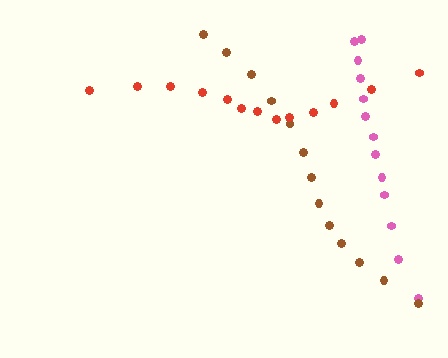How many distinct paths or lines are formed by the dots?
There are 3 distinct paths.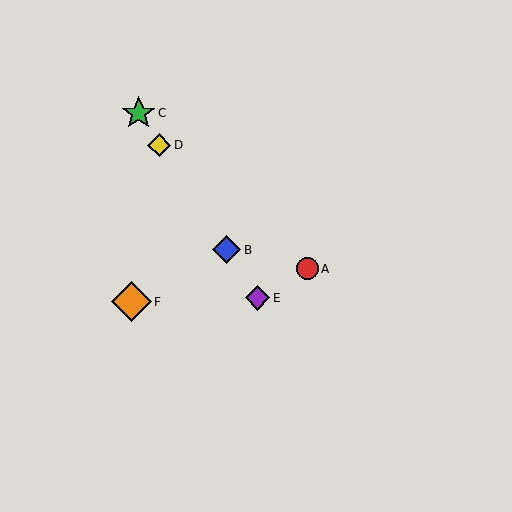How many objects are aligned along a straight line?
4 objects (B, C, D, E) are aligned along a straight line.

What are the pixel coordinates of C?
Object C is at (139, 113).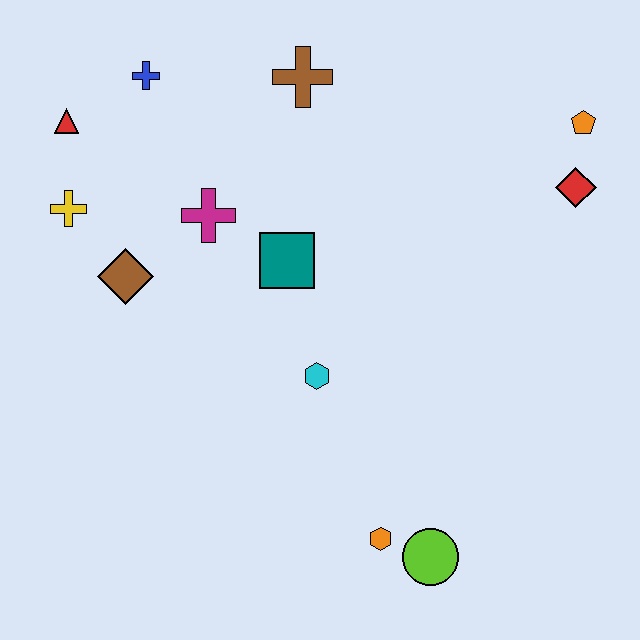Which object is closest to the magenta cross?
The teal square is closest to the magenta cross.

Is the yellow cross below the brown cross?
Yes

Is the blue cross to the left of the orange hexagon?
Yes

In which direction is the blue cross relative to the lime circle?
The blue cross is above the lime circle.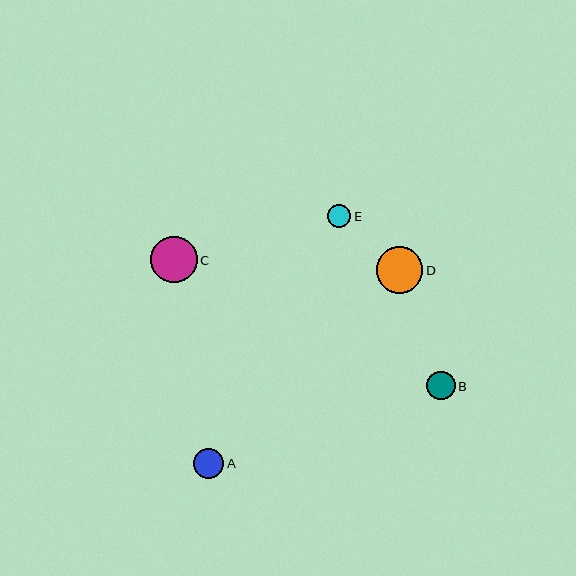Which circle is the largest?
Circle D is the largest with a size of approximately 47 pixels.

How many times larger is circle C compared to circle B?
Circle C is approximately 1.6 times the size of circle B.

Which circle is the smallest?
Circle E is the smallest with a size of approximately 23 pixels.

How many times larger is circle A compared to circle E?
Circle A is approximately 1.3 times the size of circle E.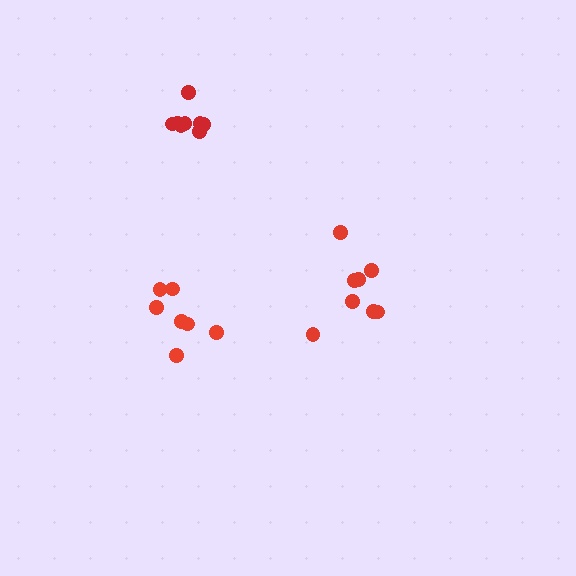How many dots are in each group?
Group 1: 8 dots, Group 2: 8 dots, Group 3: 7 dots (23 total).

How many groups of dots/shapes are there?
There are 3 groups.